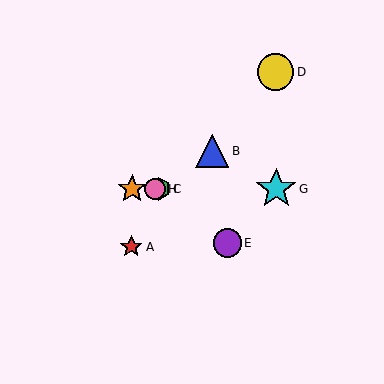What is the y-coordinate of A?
Object A is at y≈247.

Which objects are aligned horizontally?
Objects C, F, G, H are aligned horizontally.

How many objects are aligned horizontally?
4 objects (C, F, G, H) are aligned horizontally.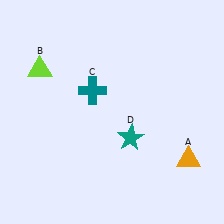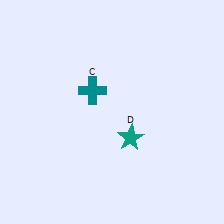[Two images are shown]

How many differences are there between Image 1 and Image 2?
There are 2 differences between the two images.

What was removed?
The lime triangle (B), the orange triangle (A) were removed in Image 2.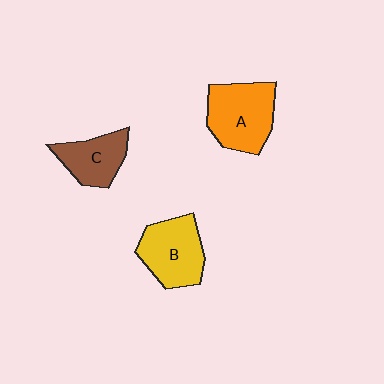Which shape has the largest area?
Shape A (orange).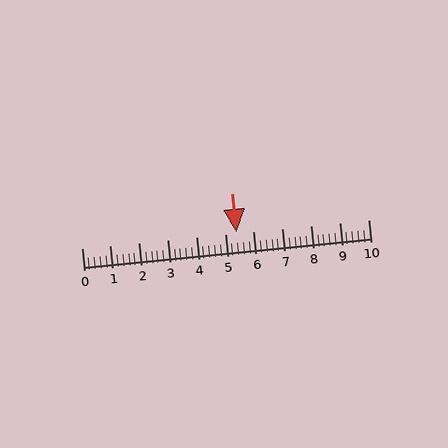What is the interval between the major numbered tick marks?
The major tick marks are spaced 1 units apart.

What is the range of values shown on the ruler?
The ruler shows values from 0 to 10.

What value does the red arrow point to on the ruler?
The red arrow points to approximately 5.4.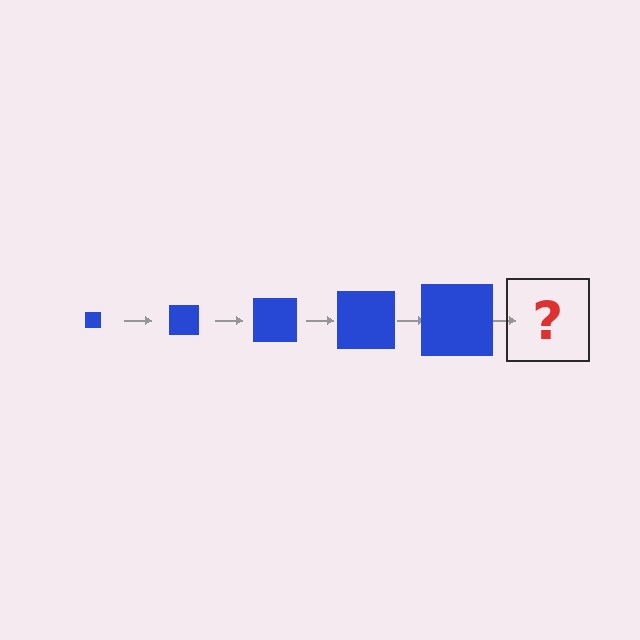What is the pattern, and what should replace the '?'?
The pattern is that the square gets progressively larger each step. The '?' should be a blue square, larger than the previous one.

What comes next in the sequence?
The next element should be a blue square, larger than the previous one.